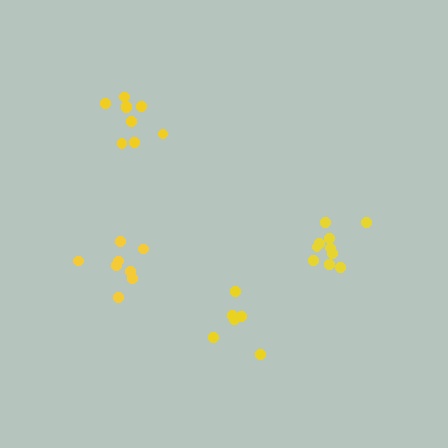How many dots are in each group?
Group 1: 10 dots, Group 2: 9 dots, Group 3: 6 dots, Group 4: 8 dots (33 total).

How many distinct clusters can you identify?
There are 4 distinct clusters.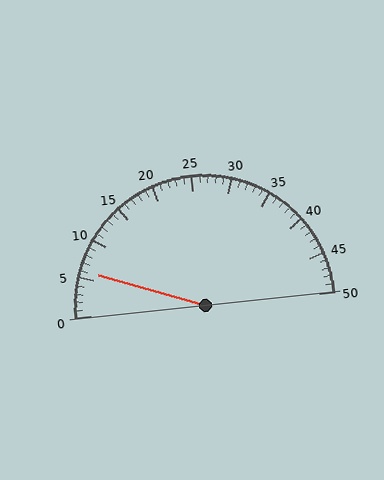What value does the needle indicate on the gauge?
The needle indicates approximately 6.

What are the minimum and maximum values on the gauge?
The gauge ranges from 0 to 50.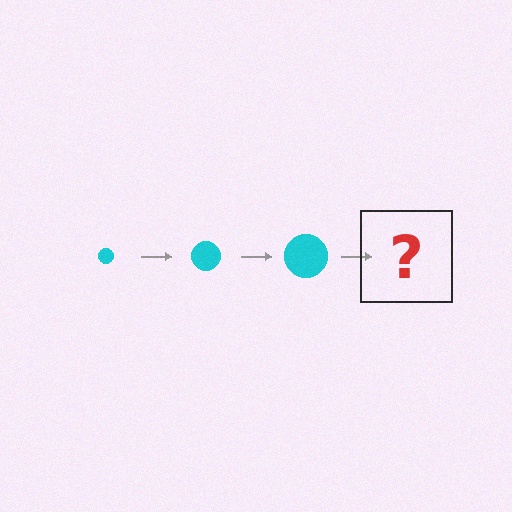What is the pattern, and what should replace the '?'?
The pattern is that the circle gets progressively larger each step. The '?' should be a cyan circle, larger than the previous one.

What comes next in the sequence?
The next element should be a cyan circle, larger than the previous one.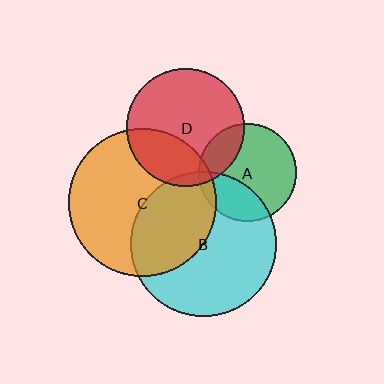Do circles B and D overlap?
Yes.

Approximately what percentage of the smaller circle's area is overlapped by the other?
Approximately 5%.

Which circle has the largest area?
Circle C (orange).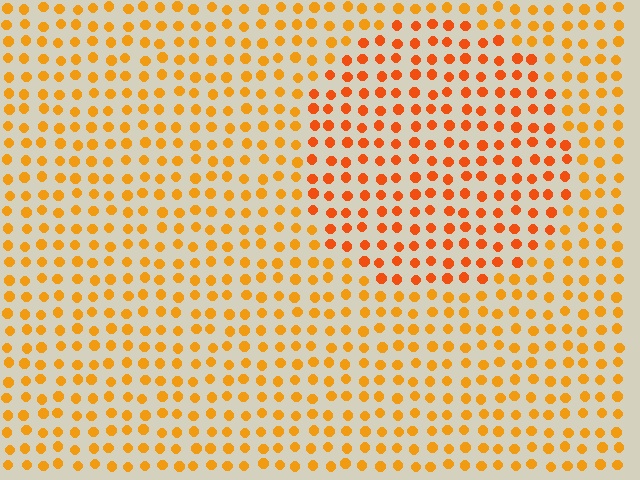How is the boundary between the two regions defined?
The boundary is defined purely by a slight shift in hue (about 20 degrees). Spacing, size, and orientation are identical on both sides.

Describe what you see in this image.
The image is filled with small orange elements in a uniform arrangement. A circle-shaped region is visible where the elements are tinted to a slightly different hue, forming a subtle color boundary.